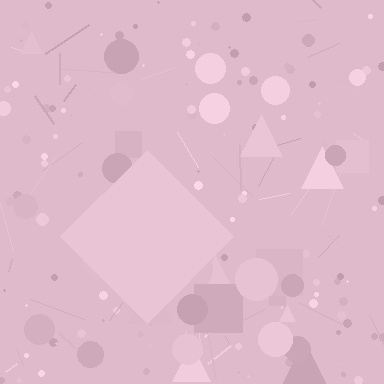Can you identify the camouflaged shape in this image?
The camouflaged shape is a diamond.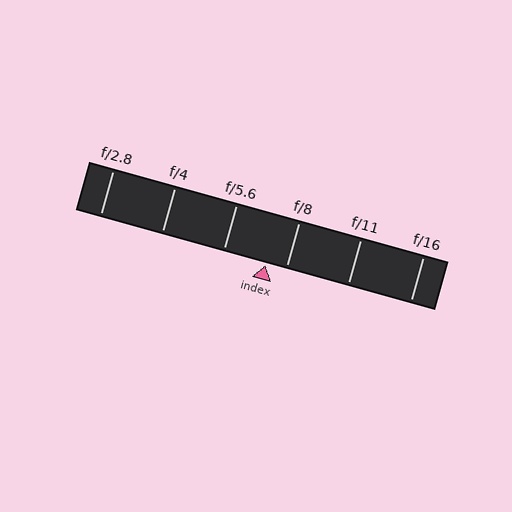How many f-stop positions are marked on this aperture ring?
There are 6 f-stop positions marked.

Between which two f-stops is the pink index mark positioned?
The index mark is between f/5.6 and f/8.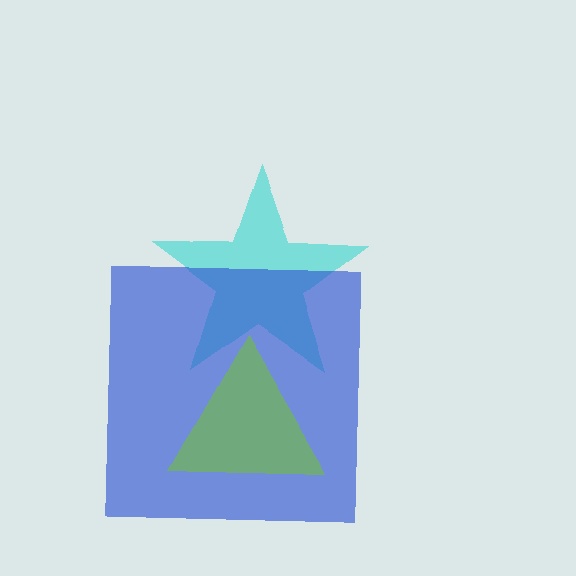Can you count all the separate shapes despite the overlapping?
Yes, there are 3 separate shapes.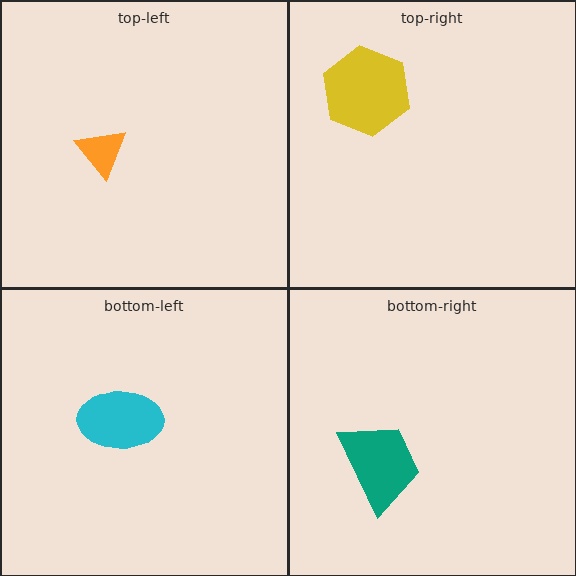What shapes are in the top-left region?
The orange triangle.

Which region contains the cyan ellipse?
The bottom-left region.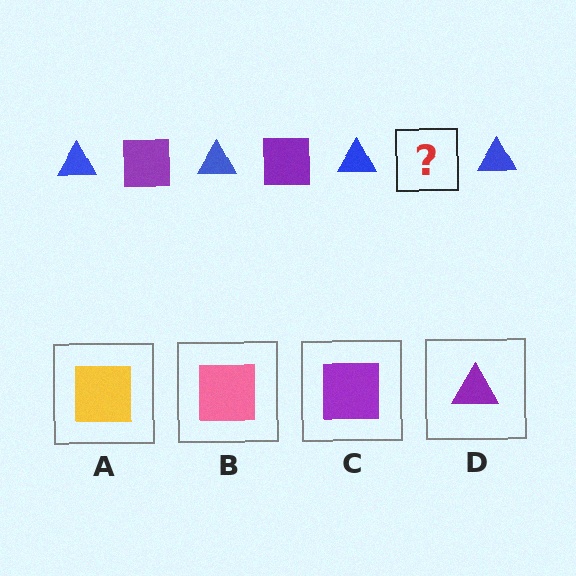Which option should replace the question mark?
Option C.